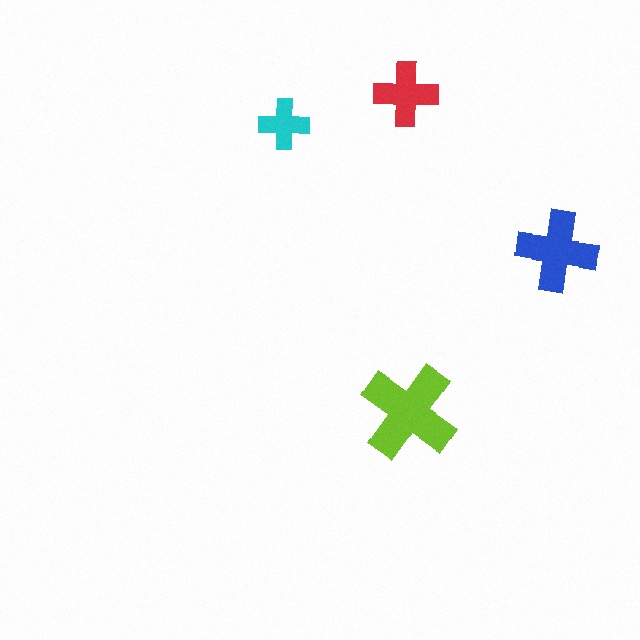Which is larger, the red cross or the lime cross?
The lime one.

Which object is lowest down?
The lime cross is bottommost.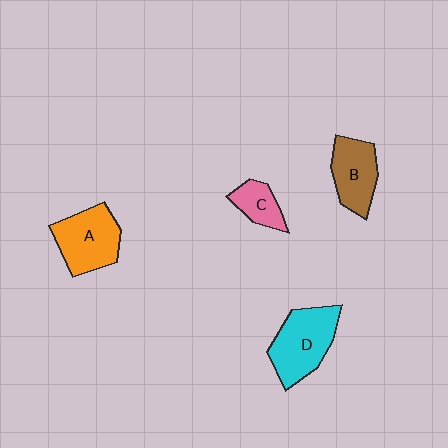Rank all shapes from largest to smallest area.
From largest to smallest: D (cyan), A (orange), B (brown), C (pink).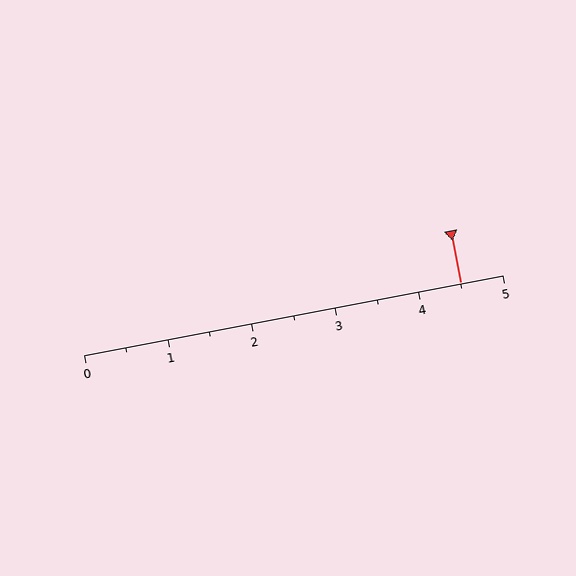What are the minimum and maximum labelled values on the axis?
The axis runs from 0 to 5.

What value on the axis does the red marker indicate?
The marker indicates approximately 4.5.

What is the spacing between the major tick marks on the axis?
The major ticks are spaced 1 apart.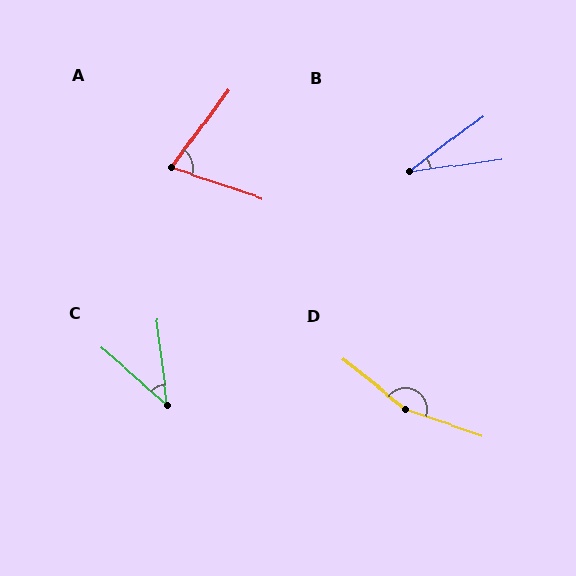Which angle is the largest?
D, at approximately 160 degrees.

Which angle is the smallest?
B, at approximately 29 degrees.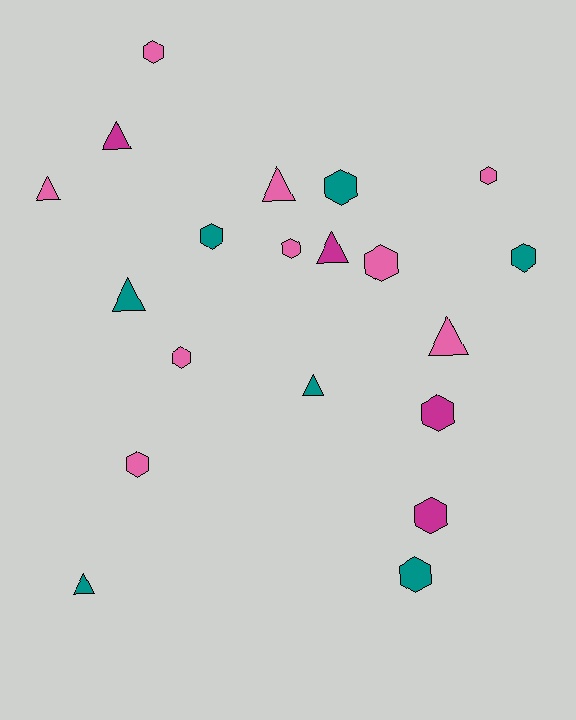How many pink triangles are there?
There are 3 pink triangles.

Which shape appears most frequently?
Hexagon, with 12 objects.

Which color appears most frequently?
Pink, with 9 objects.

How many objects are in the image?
There are 20 objects.